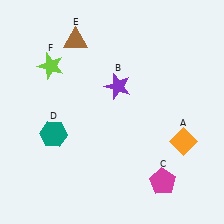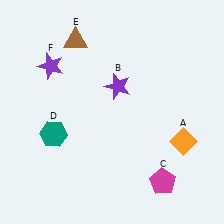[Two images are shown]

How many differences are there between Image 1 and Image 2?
There is 1 difference between the two images.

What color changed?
The star (F) changed from lime in Image 1 to purple in Image 2.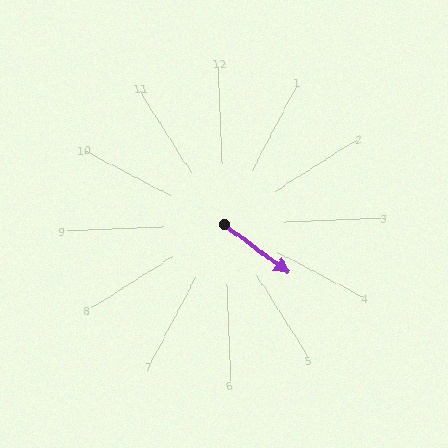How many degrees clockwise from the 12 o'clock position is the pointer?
Approximately 129 degrees.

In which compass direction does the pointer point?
Southeast.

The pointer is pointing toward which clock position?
Roughly 4 o'clock.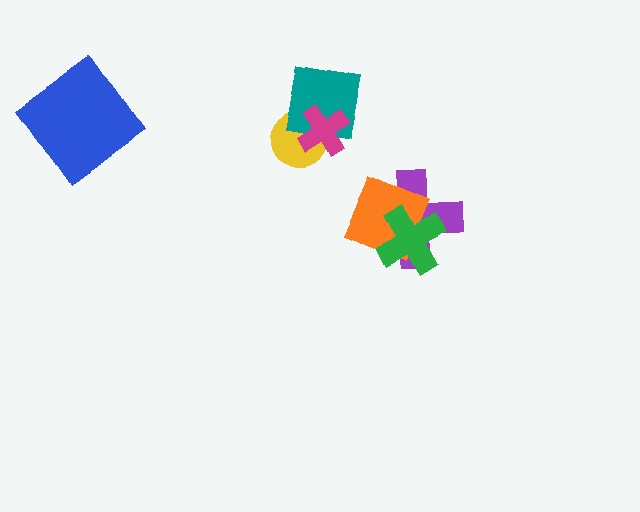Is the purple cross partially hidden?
Yes, it is partially covered by another shape.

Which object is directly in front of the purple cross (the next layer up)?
The orange diamond is directly in front of the purple cross.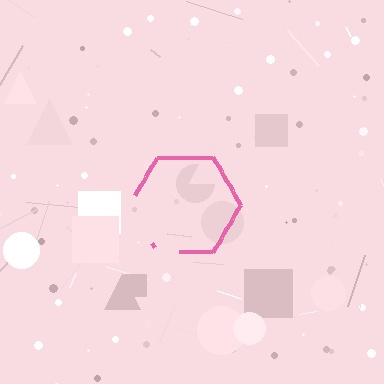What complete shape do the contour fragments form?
The contour fragments form a hexagon.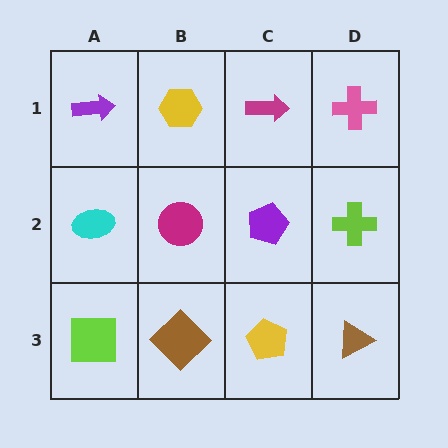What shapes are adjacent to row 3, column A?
A cyan ellipse (row 2, column A), a brown diamond (row 3, column B).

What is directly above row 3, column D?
A lime cross.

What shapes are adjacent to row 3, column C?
A purple pentagon (row 2, column C), a brown diamond (row 3, column B), a brown triangle (row 3, column D).